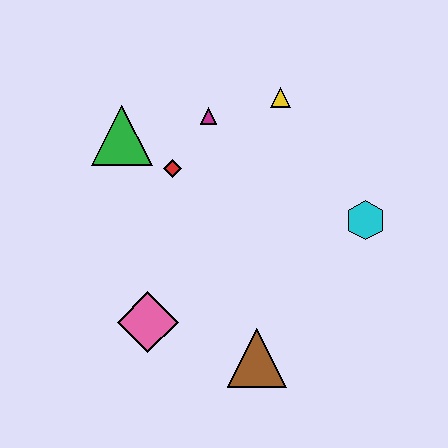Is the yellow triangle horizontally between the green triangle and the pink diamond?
No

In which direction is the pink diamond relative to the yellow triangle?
The pink diamond is below the yellow triangle.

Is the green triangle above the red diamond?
Yes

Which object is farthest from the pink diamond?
The yellow triangle is farthest from the pink diamond.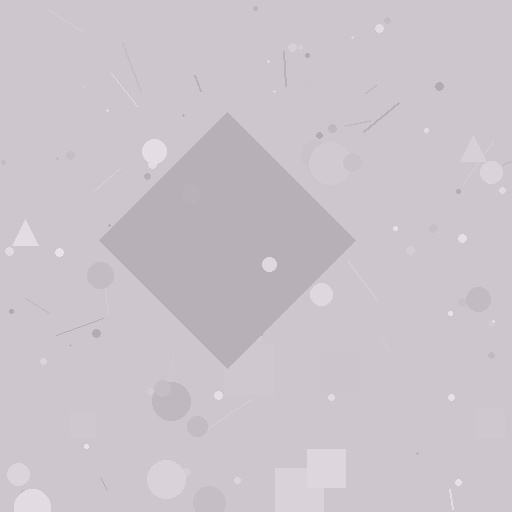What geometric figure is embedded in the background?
A diamond is embedded in the background.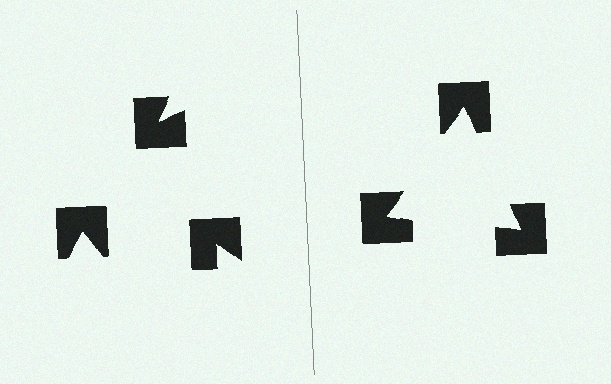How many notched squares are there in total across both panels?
6 — 3 on each side.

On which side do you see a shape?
An illusory triangle appears on the right side. On the left side the wedge cuts are rotated, so no coherent shape forms.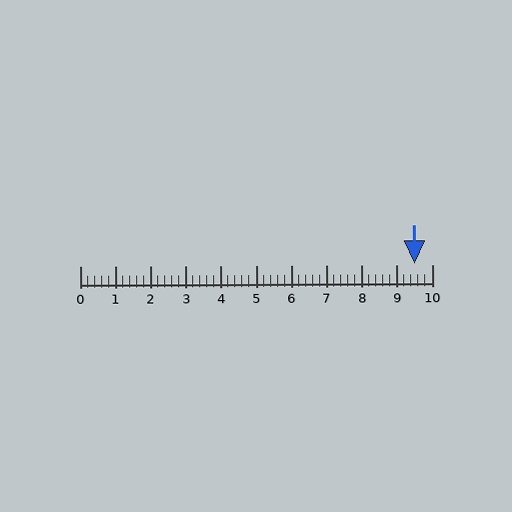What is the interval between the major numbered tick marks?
The major tick marks are spaced 1 units apart.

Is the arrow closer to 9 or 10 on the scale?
The arrow is closer to 10.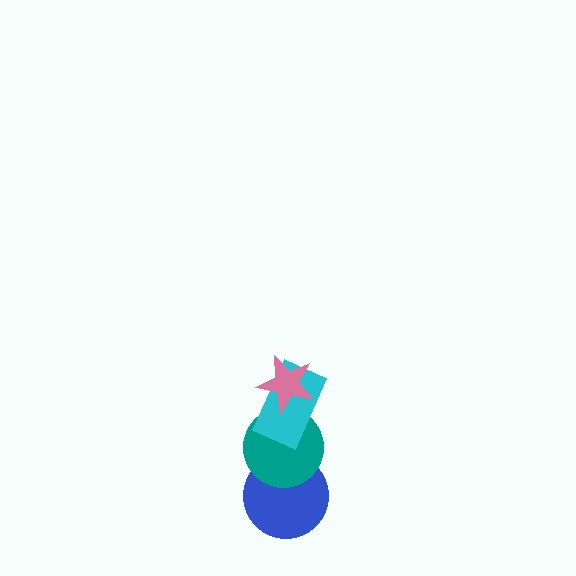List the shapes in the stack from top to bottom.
From top to bottom: the pink star, the cyan rectangle, the teal circle, the blue circle.